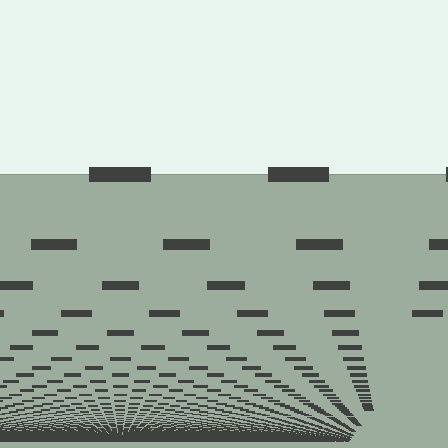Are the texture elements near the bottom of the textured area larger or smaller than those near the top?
Smaller. The gradient is inverted — elements near the bottom are smaller and denser.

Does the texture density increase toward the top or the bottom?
Density increases toward the bottom.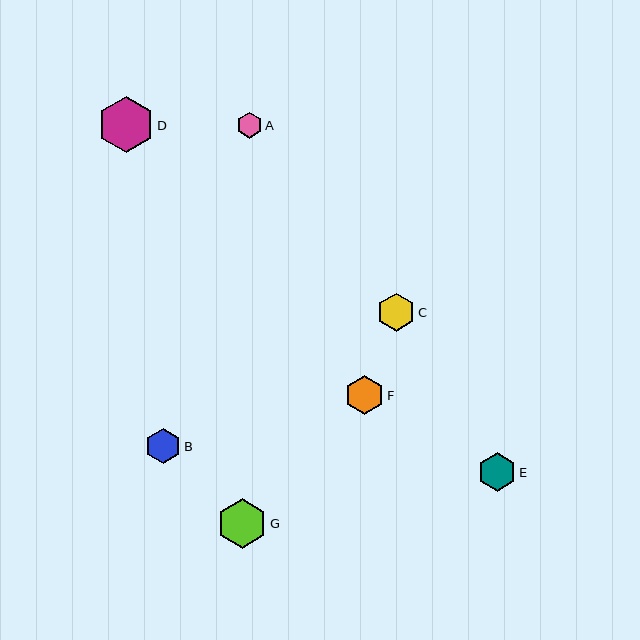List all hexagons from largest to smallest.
From largest to smallest: D, G, F, E, C, B, A.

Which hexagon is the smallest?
Hexagon A is the smallest with a size of approximately 26 pixels.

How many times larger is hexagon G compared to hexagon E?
Hexagon G is approximately 1.3 times the size of hexagon E.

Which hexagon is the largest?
Hexagon D is the largest with a size of approximately 56 pixels.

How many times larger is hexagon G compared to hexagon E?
Hexagon G is approximately 1.3 times the size of hexagon E.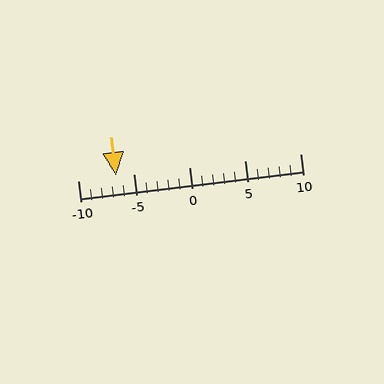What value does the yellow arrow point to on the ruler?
The yellow arrow points to approximately -7.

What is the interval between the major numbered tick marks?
The major tick marks are spaced 5 units apart.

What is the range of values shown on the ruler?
The ruler shows values from -10 to 10.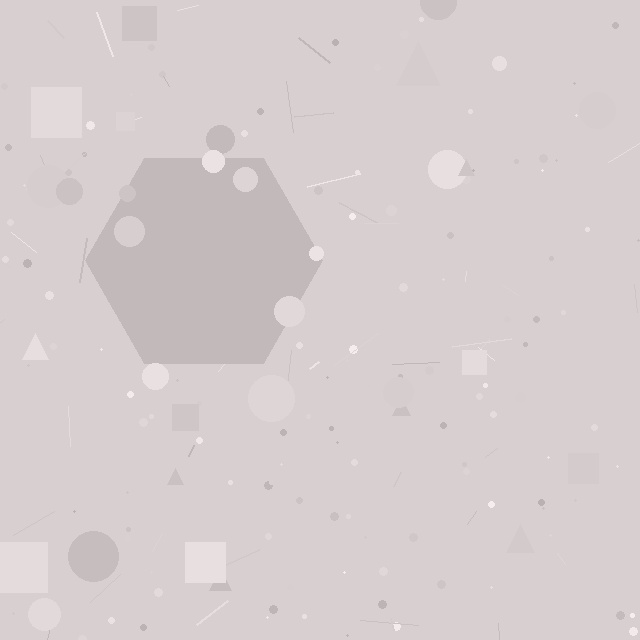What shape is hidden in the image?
A hexagon is hidden in the image.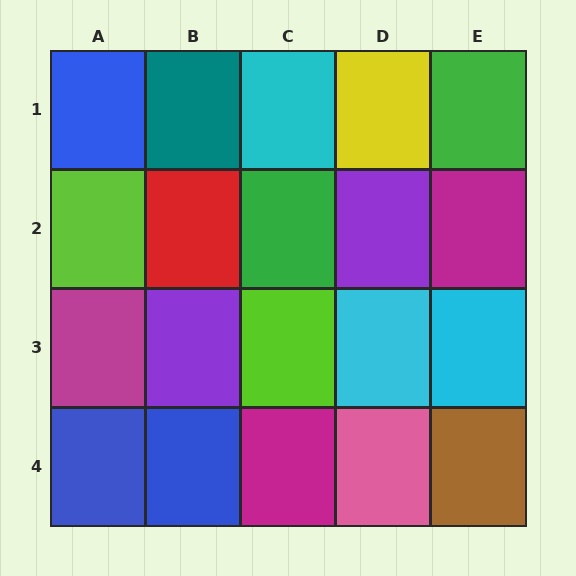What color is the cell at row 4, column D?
Pink.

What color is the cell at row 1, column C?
Cyan.